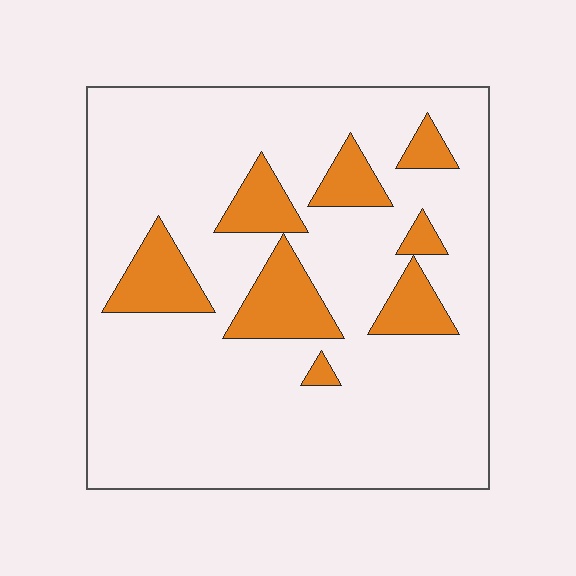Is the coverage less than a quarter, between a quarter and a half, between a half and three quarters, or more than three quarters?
Less than a quarter.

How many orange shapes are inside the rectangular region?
8.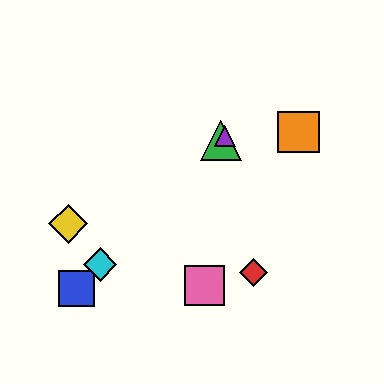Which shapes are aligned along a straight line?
The blue square, the green triangle, the purple triangle, the cyan diamond are aligned along a straight line.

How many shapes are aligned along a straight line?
4 shapes (the blue square, the green triangle, the purple triangle, the cyan diamond) are aligned along a straight line.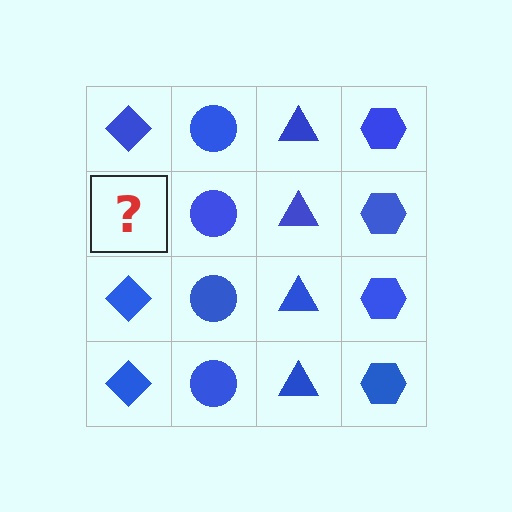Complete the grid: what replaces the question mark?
The question mark should be replaced with a blue diamond.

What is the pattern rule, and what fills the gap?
The rule is that each column has a consistent shape. The gap should be filled with a blue diamond.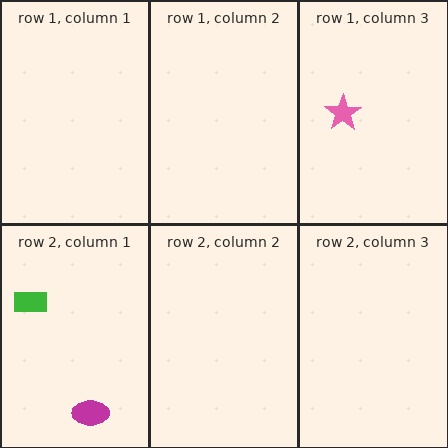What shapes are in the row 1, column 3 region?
The pink star.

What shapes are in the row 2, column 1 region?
The green rectangle, the magenta ellipse.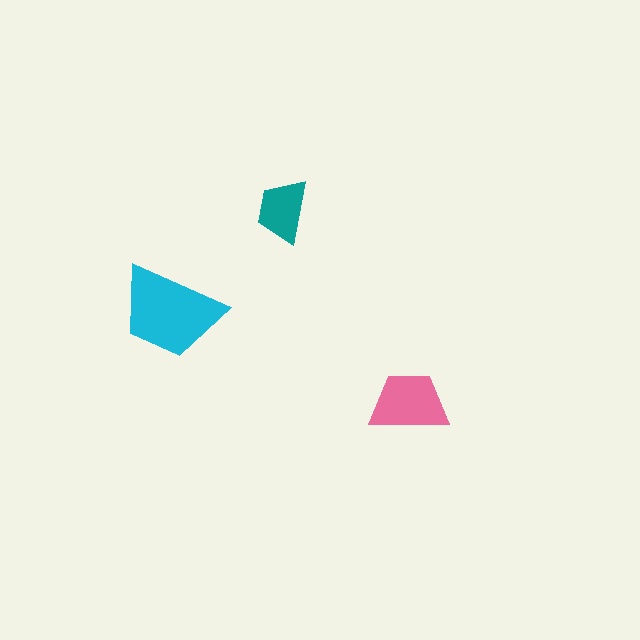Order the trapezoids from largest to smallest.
the cyan one, the pink one, the teal one.